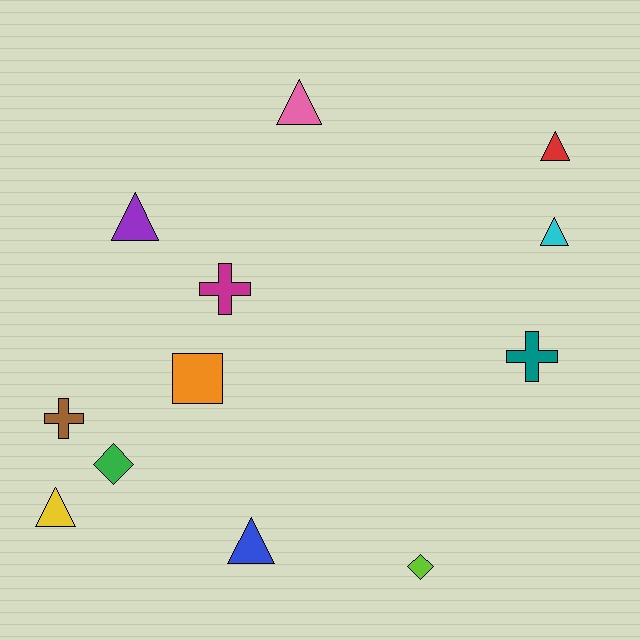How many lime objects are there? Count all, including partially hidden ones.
There is 1 lime object.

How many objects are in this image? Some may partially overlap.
There are 12 objects.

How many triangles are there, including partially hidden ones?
There are 6 triangles.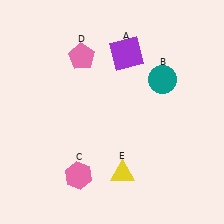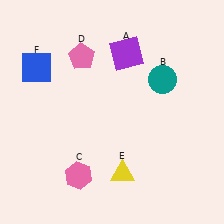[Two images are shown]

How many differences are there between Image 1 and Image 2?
There is 1 difference between the two images.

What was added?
A blue square (F) was added in Image 2.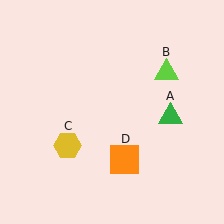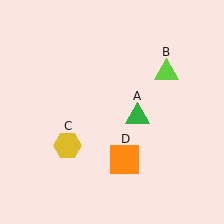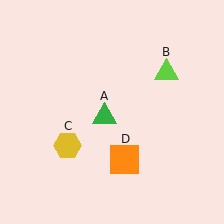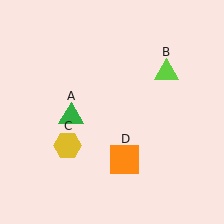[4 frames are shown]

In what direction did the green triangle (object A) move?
The green triangle (object A) moved left.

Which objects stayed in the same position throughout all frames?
Lime triangle (object B) and yellow hexagon (object C) and orange square (object D) remained stationary.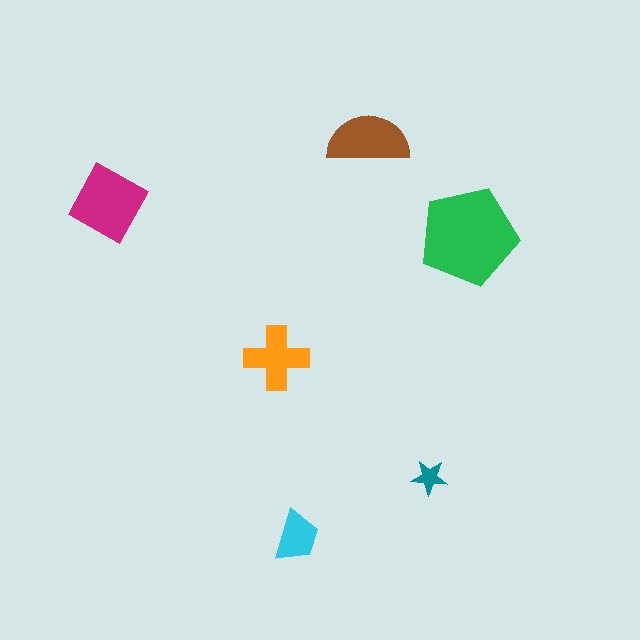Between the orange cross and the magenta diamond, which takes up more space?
The magenta diamond.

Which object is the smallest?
The teal star.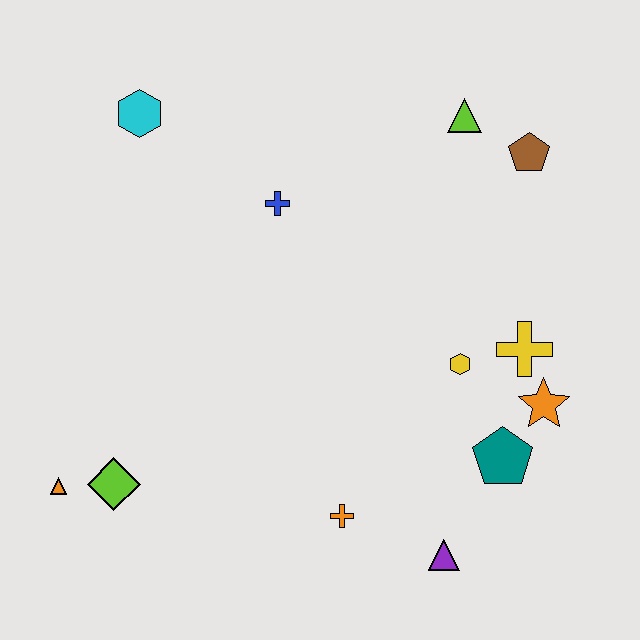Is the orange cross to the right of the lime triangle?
No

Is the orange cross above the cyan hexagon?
No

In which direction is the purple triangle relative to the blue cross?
The purple triangle is below the blue cross.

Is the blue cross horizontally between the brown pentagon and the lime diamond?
Yes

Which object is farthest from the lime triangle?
The orange triangle is farthest from the lime triangle.